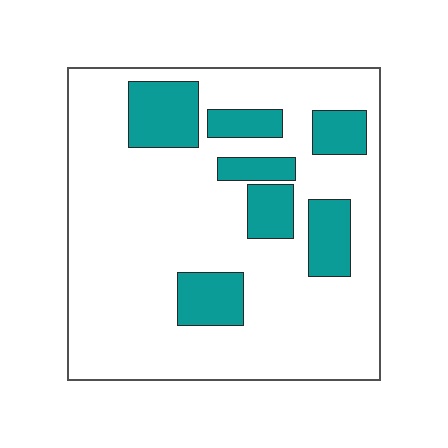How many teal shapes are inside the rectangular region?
7.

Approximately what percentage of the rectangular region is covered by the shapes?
Approximately 20%.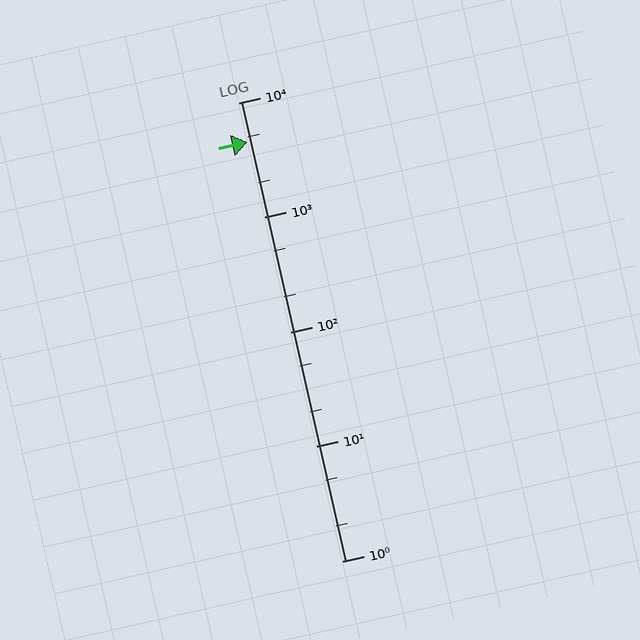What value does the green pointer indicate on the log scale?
The pointer indicates approximately 4500.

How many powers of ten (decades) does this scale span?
The scale spans 4 decades, from 1 to 10000.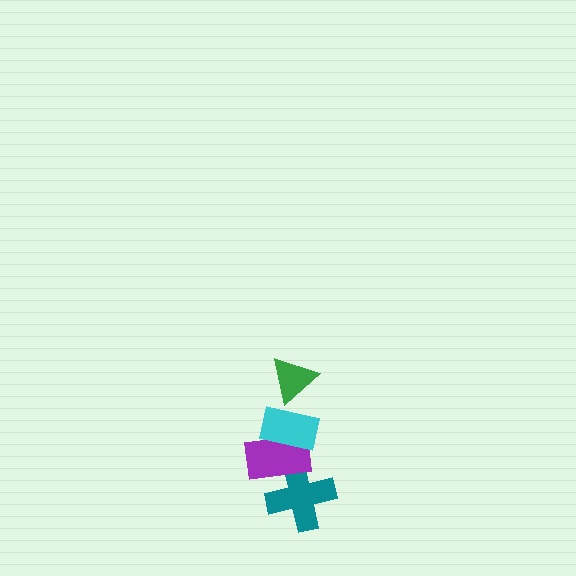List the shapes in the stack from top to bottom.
From top to bottom: the green triangle, the cyan rectangle, the purple rectangle, the teal cross.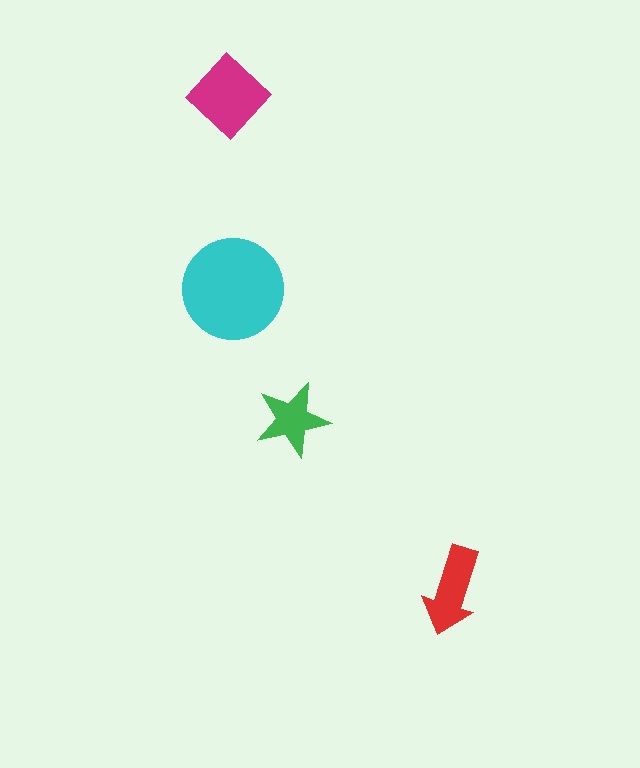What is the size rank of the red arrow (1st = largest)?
3rd.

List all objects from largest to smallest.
The cyan circle, the magenta diamond, the red arrow, the green star.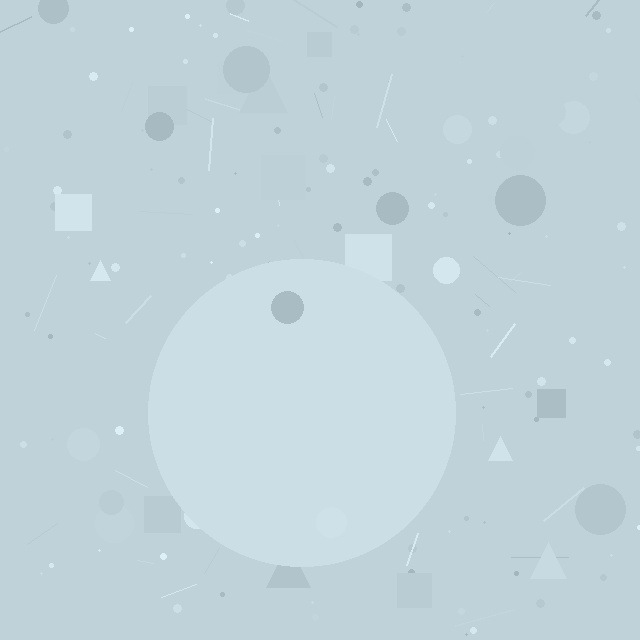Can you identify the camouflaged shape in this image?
The camouflaged shape is a circle.